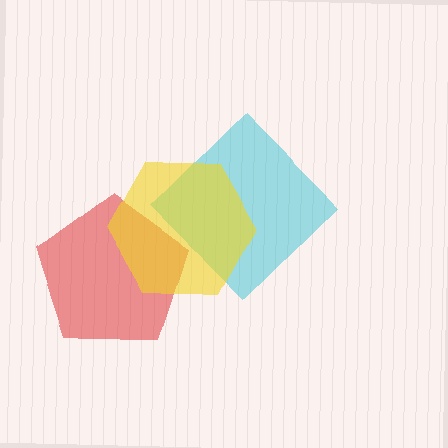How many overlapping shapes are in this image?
There are 3 overlapping shapes in the image.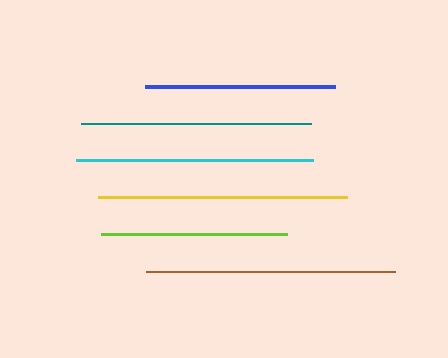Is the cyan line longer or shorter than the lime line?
The cyan line is longer than the lime line.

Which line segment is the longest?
The brown line is the longest at approximately 249 pixels.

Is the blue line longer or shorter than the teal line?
The teal line is longer than the blue line.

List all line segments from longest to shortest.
From longest to shortest: brown, yellow, cyan, teal, blue, lime.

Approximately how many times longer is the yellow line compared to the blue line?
The yellow line is approximately 1.3 times the length of the blue line.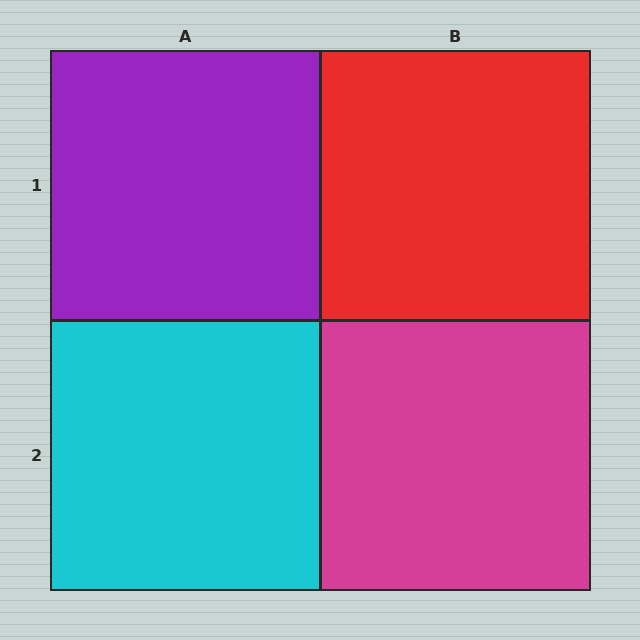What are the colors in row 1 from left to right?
Purple, red.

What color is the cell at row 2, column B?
Magenta.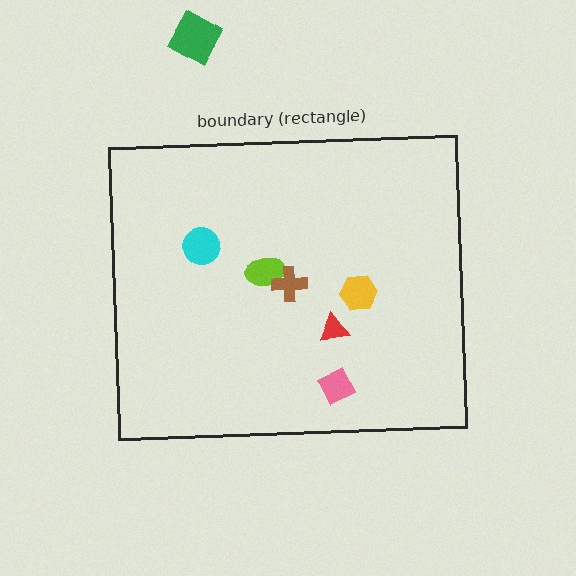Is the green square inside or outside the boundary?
Outside.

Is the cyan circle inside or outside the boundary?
Inside.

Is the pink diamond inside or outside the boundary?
Inside.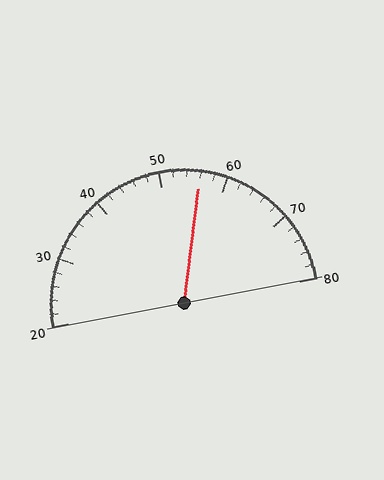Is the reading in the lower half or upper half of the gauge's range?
The reading is in the upper half of the range (20 to 80).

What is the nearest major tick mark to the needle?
The nearest major tick mark is 60.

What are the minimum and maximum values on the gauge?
The gauge ranges from 20 to 80.